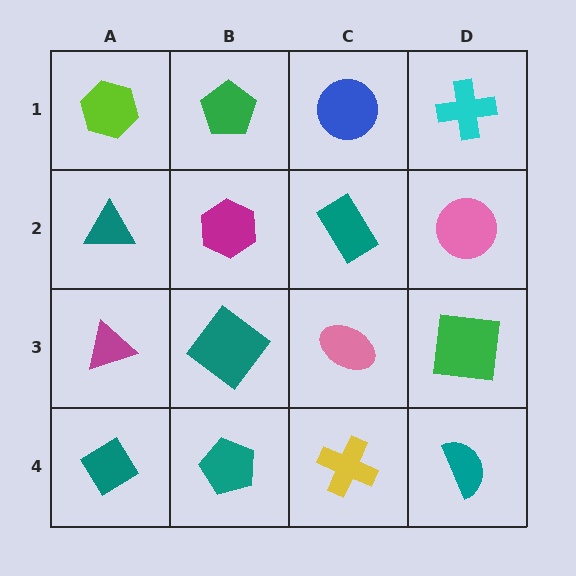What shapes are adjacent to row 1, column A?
A teal triangle (row 2, column A), a green pentagon (row 1, column B).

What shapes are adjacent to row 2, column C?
A blue circle (row 1, column C), a pink ellipse (row 3, column C), a magenta hexagon (row 2, column B), a pink circle (row 2, column D).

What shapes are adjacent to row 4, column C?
A pink ellipse (row 3, column C), a teal pentagon (row 4, column B), a teal semicircle (row 4, column D).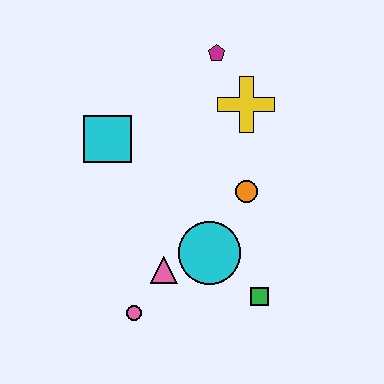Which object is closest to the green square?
The cyan circle is closest to the green square.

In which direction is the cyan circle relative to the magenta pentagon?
The cyan circle is below the magenta pentagon.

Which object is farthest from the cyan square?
The green square is farthest from the cyan square.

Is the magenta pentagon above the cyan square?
Yes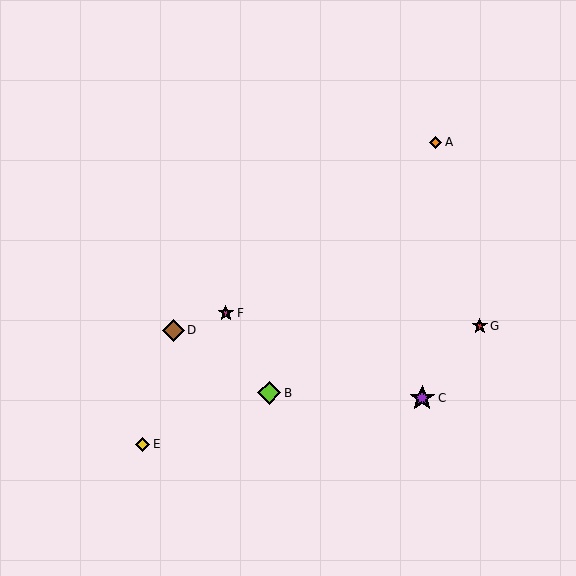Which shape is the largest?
The purple star (labeled C) is the largest.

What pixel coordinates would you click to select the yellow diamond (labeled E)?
Click at (143, 444) to select the yellow diamond E.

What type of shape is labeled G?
Shape G is a red star.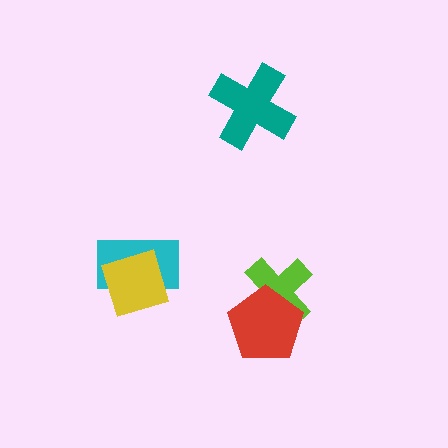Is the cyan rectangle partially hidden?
Yes, it is partially covered by another shape.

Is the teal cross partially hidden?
No, no other shape covers it.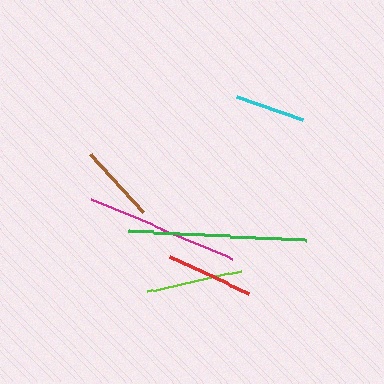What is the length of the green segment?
The green segment is approximately 178 pixels long.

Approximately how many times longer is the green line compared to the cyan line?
The green line is approximately 2.5 times the length of the cyan line.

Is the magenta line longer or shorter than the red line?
The magenta line is longer than the red line.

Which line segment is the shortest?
The cyan line is the shortest at approximately 71 pixels.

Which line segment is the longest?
The green line is the longest at approximately 178 pixels.